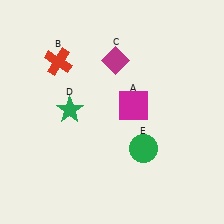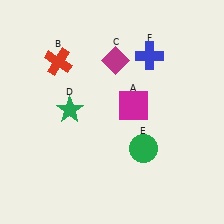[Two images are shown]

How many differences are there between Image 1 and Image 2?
There is 1 difference between the two images.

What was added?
A blue cross (F) was added in Image 2.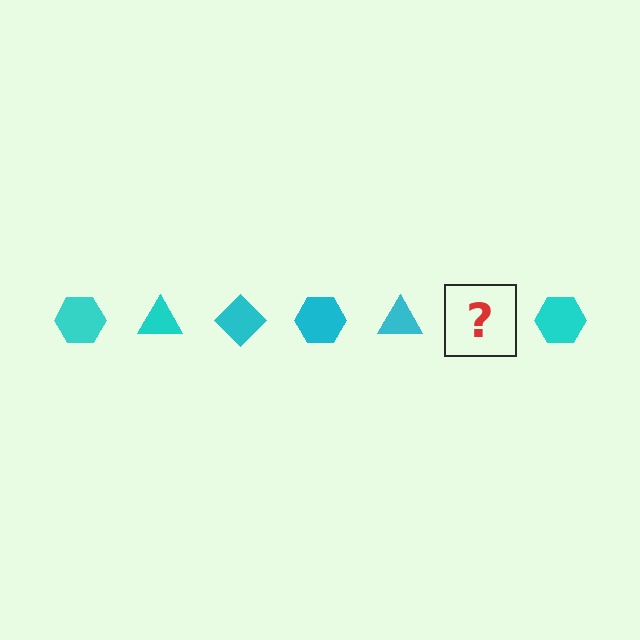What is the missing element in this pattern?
The missing element is a cyan diamond.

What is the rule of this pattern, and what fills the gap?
The rule is that the pattern cycles through hexagon, triangle, diamond shapes in cyan. The gap should be filled with a cyan diamond.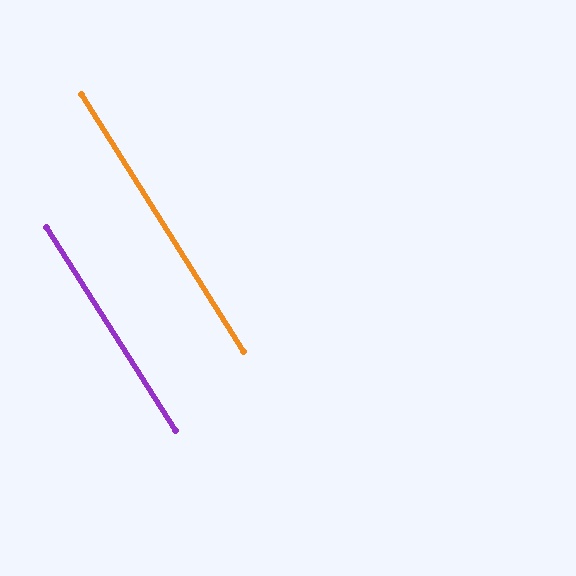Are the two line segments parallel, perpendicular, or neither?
Parallel — their directions differ by only 0.1°.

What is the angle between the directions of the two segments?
Approximately 0 degrees.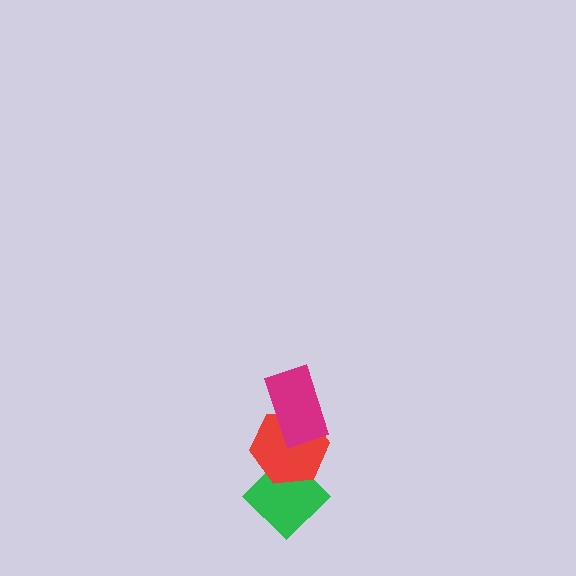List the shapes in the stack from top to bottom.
From top to bottom: the magenta rectangle, the red hexagon, the green diamond.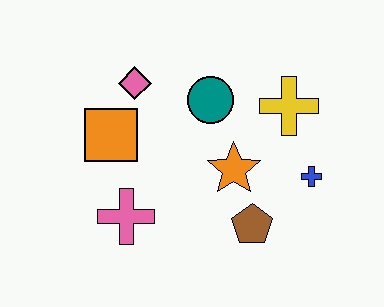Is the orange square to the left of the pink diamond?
Yes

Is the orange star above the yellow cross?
No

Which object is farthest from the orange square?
The blue cross is farthest from the orange square.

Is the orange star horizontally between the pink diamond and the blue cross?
Yes